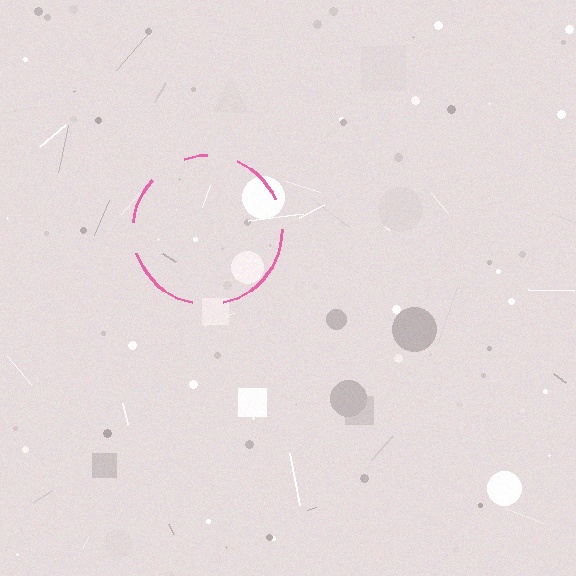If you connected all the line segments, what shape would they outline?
They would outline a circle.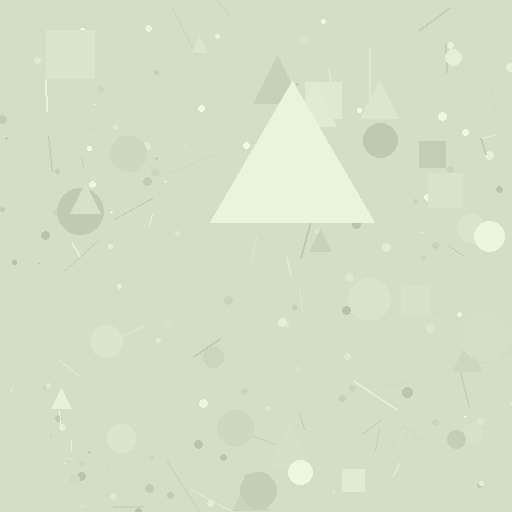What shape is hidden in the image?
A triangle is hidden in the image.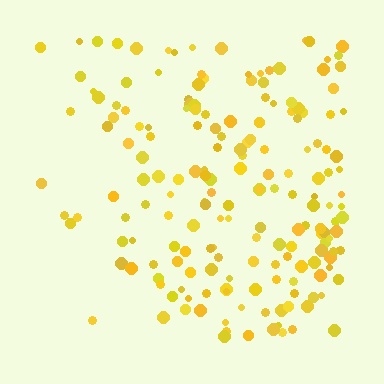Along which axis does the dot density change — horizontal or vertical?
Horizontal.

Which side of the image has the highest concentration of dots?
The right.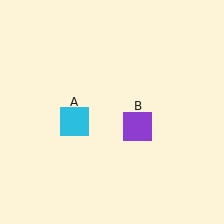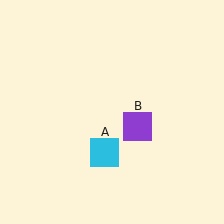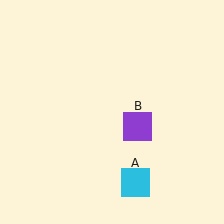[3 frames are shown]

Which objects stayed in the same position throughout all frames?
Purple square (object B) remained stationary.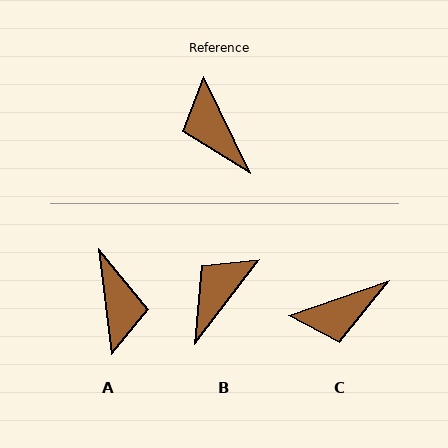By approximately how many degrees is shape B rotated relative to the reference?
Approximately 63 degrees clockwise.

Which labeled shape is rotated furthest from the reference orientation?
A, about 161 degrees away.